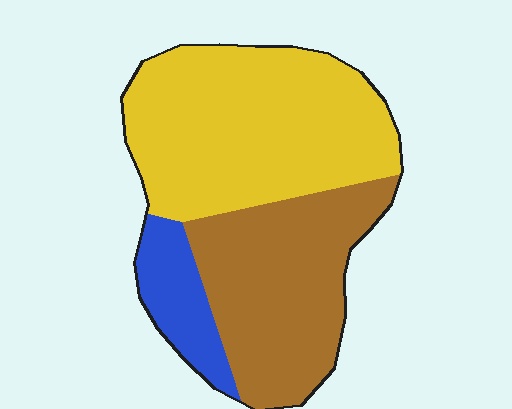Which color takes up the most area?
Yellow, at roughly 50%.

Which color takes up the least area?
Blue, at roughly 10%.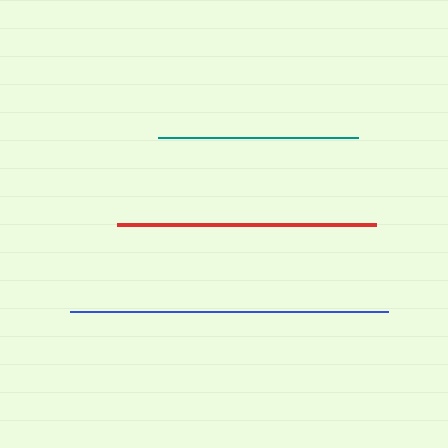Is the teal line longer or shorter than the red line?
The red line is longer than the teal line.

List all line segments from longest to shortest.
From longest to shortest: blue, red, teal.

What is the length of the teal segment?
The teal segment is approximately 200 pixels long.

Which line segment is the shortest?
The teal line is the shortest at approximately 200 pixels.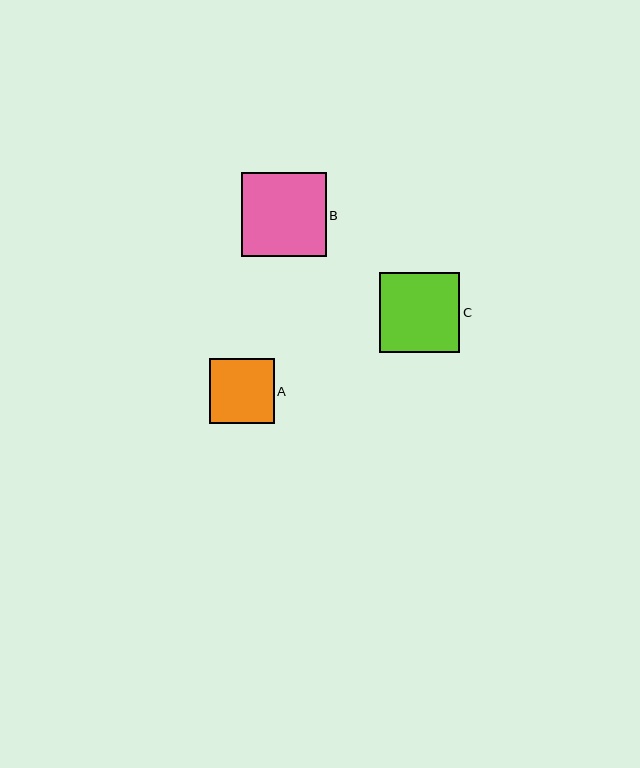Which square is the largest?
Square B is the largest with a size of approximately 84 pixels.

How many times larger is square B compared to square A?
Square B is approximately 1.3 times the size of square A.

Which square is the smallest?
Square A is the smallest with a size of approximately 65 pixels.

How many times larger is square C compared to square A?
Square C is approximately 1.2 times the size of square A.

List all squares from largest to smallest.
From largest to smallest: B, C, A.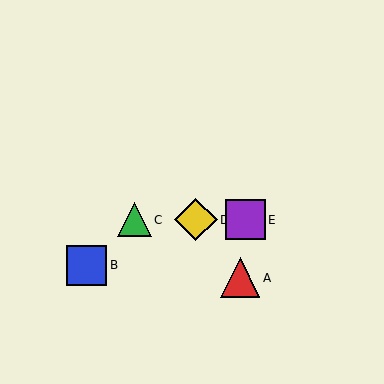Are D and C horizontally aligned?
Yes, both are at y≈220.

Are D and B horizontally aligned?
No, D is at y≈220 and B is at y≈265.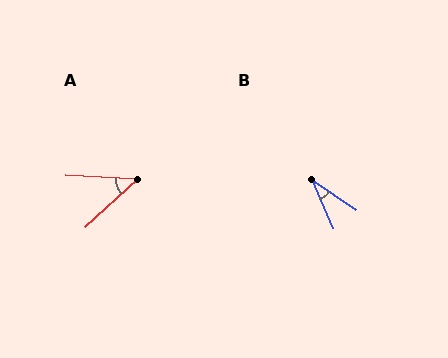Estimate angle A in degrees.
Approximately 45 degrees.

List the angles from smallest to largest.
B (33°), A (45°).